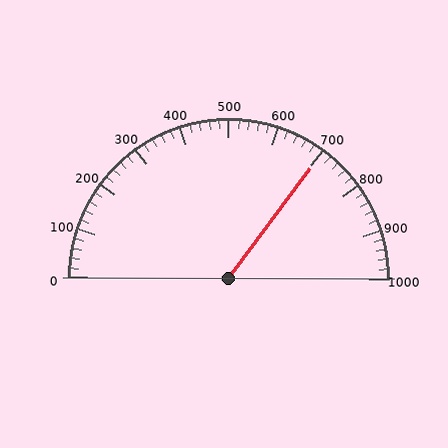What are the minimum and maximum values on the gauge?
The gauge ranges from 0 to 1000.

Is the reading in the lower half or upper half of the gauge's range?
The reading is in the upper half of the range (0 to 1000).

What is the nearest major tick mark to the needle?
The nearest major tick mark is 700.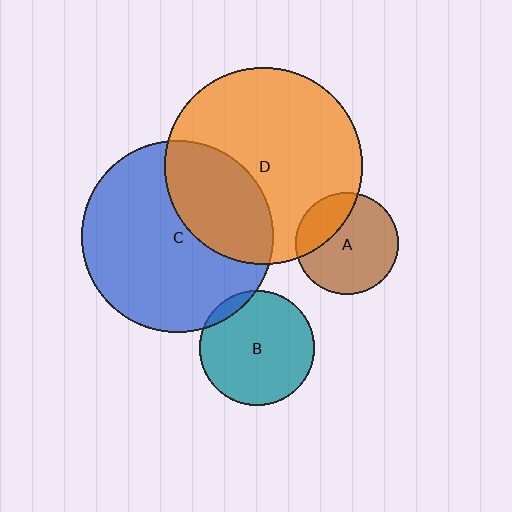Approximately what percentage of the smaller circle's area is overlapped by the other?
Approximately 30%.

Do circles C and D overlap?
Yes.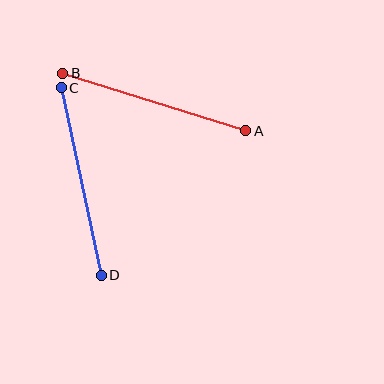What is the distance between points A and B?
The distance is approximately 192 pixels.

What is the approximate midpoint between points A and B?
The midpoint is at approximately (154, 102) pixels.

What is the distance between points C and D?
The distance is approximately 192 pixels.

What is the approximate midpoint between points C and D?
The midpoint is at approximately (81, 182) pixels.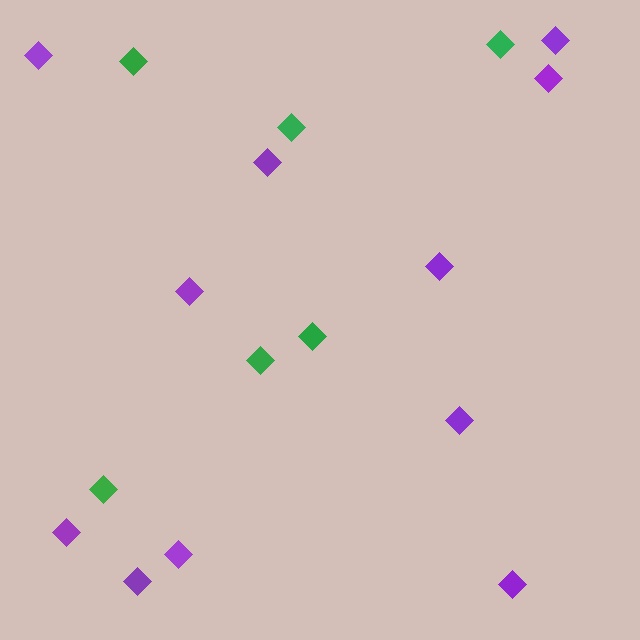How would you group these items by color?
There are 2 groups: one group of purple diamonds (11) and one group of green diamonds (6).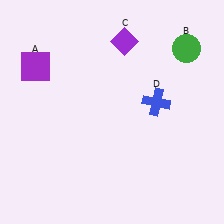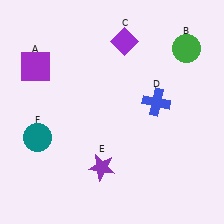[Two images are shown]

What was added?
A purple star (E), a teal circle (F) were added in Image 2.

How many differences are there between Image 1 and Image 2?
There are 2 differences between the two images.